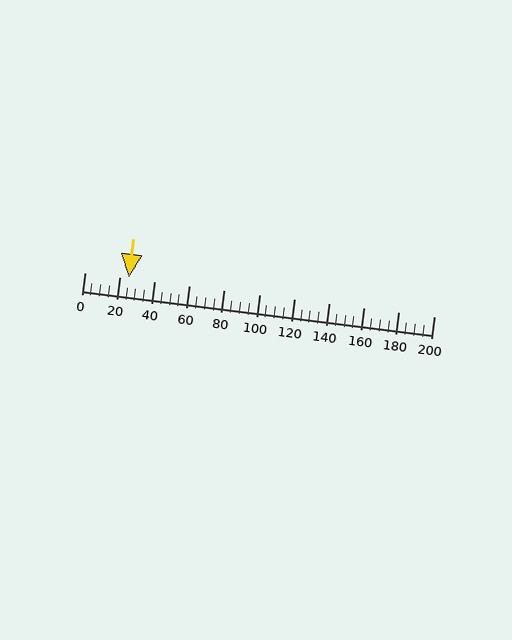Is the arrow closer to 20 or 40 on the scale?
The arrow is closer to 20.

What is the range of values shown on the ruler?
The ruler shows values from 0 to 200.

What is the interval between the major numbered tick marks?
The major tick marks are spaced 20 units apart.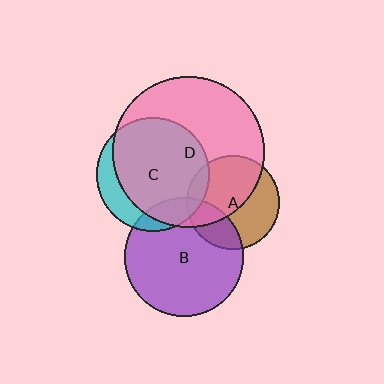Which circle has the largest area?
Circle D (pink).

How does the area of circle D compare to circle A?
Approximately 2.6 times.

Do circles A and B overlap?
Yes.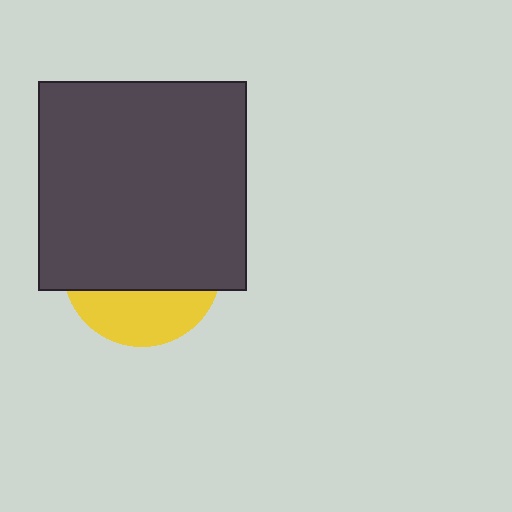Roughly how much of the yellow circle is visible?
A small part of it is visible (roughly 31%).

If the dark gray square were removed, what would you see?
You would see the complete yellow circle.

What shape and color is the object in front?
The object in front is a dark gray square.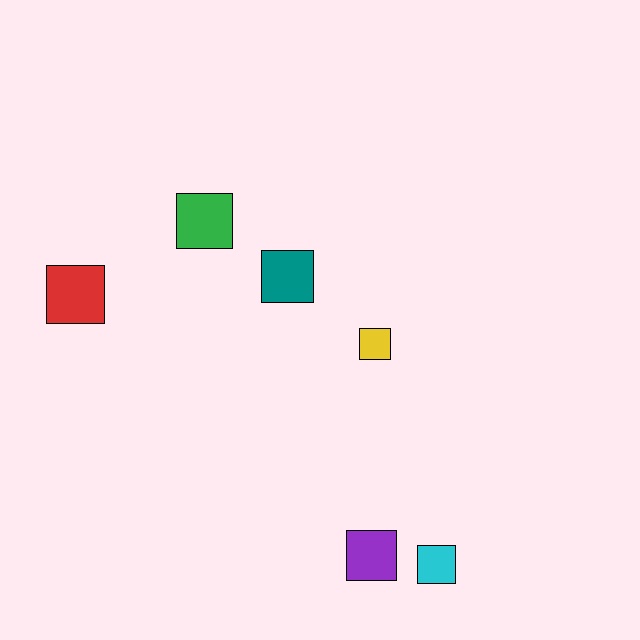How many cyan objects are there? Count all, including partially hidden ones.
There is 1 cyan object.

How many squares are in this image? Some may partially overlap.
There are 6 squares.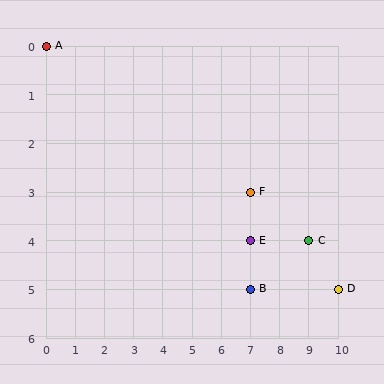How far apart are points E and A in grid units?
Points E and A are 7 columns and 4 rows apart (about 8.1 grid units diagonally).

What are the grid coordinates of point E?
Point E is at grid coordinates (7, 4).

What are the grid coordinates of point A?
Point A is at grid coordinates (0, 0).